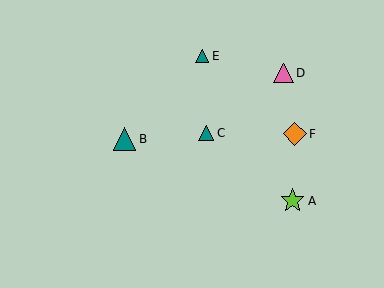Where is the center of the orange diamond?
The center of the orange diamond is at (295, 134).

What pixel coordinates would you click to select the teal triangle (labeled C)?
Click at (206, 133) to select the teal triangle C.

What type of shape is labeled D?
Shape D is a pink triangle.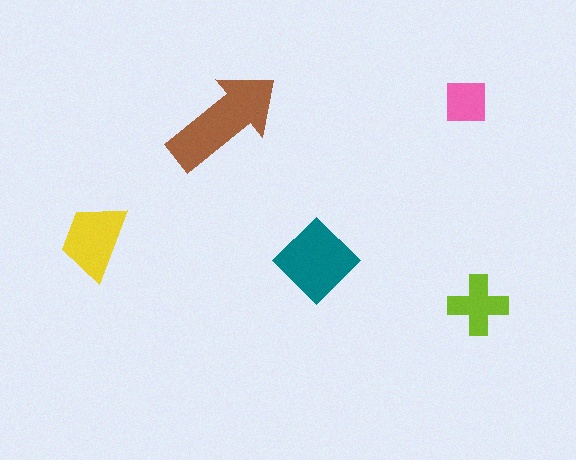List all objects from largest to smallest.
The brown arrow, the teal diamond, the yellow trapezoid, the lime cross, the pink square.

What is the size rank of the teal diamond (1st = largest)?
2nd.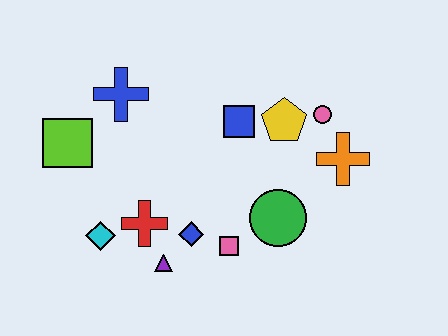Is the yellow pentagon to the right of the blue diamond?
Yes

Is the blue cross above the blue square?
Yes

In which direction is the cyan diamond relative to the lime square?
The cyan diamond is below the lime square.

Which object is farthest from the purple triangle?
The pink circle is farthest from the purple triangle.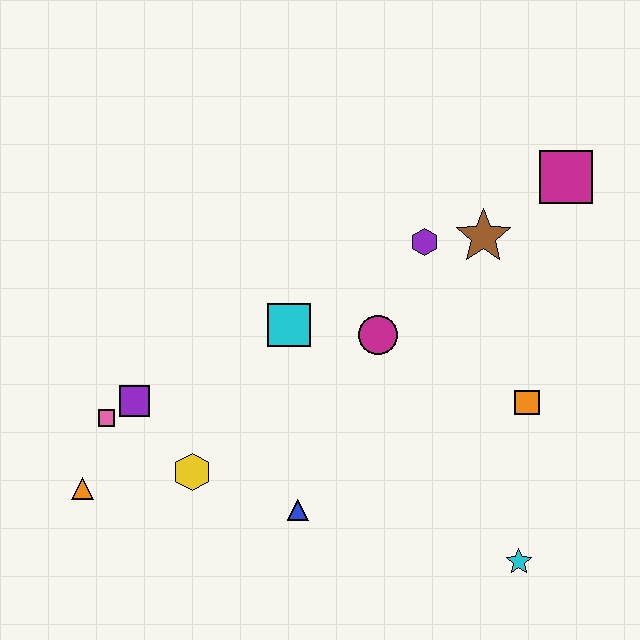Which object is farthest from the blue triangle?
The magenta square is farthest from the blue triangle.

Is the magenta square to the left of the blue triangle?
No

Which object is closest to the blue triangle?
The yellow hexagon is closest to the blue triangle.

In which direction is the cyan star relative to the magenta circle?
The cyan star is below the magenta circle.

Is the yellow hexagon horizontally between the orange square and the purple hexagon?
No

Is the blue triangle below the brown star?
Yes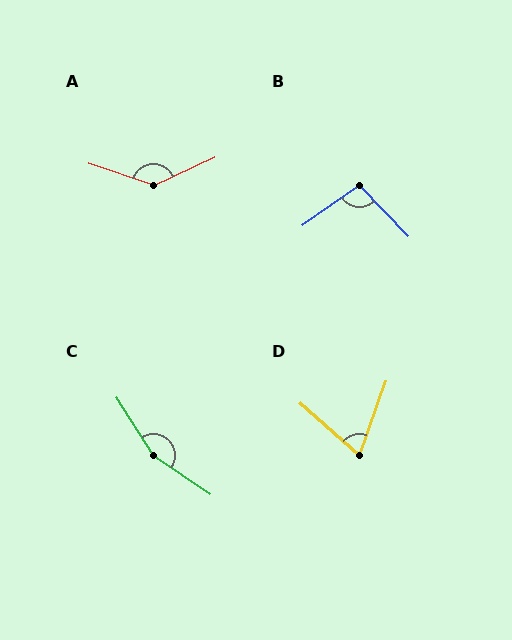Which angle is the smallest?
D, at approximately 68 degrees.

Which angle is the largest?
C, at approximately 156 degrees.